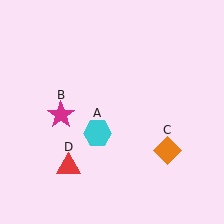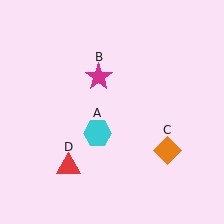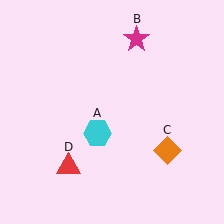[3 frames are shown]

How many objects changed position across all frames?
1 object changed position: magenta star (object B).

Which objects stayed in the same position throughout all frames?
Cyan hexagon (object A) and orange diamond (object C) and red triangle (object D) remained stationary.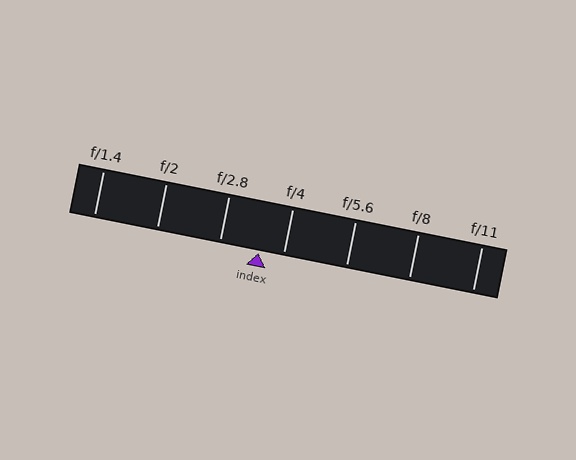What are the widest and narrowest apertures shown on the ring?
The widest aperture shown is f/1.4 and the narrowest is f/11.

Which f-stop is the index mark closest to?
The index mark is closest to f/4.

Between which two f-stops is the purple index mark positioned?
The index mark is between f/2.8 and f/4.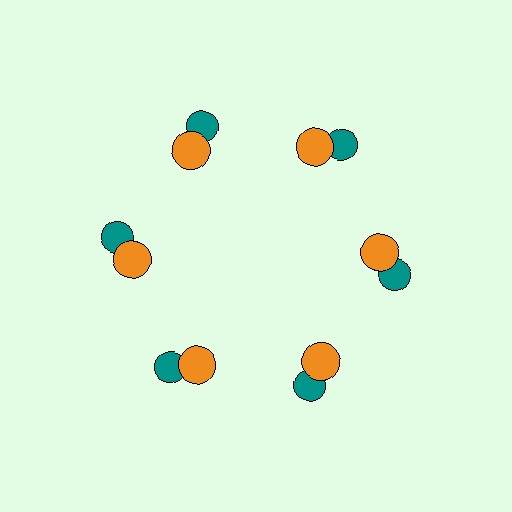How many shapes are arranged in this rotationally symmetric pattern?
There are 12 shapes, arranged in 6 groups of 2.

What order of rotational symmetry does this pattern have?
This pattern has 6-fold rotational symmetry.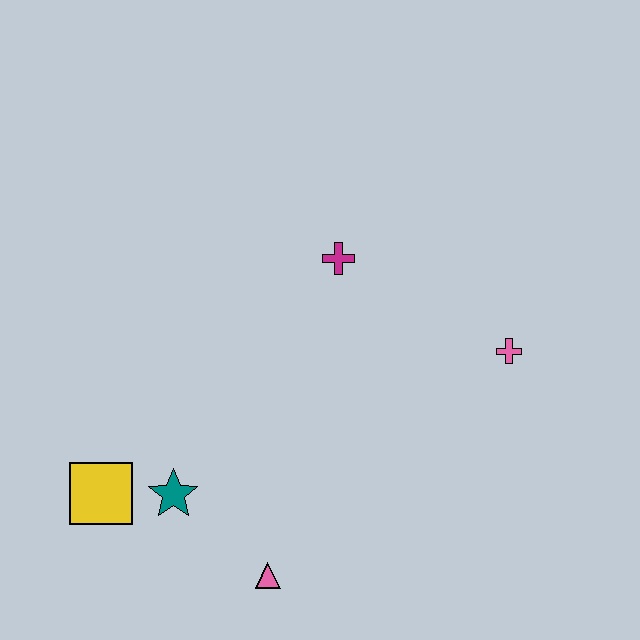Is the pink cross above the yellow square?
Yes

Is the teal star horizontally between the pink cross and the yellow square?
Yes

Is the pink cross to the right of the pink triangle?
Yes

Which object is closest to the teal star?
The yellow square is closest to the teal star.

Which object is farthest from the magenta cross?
The yellow square is farthest from the magenta cross.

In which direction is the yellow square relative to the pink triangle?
The yellow square is to the left of the pink triangle.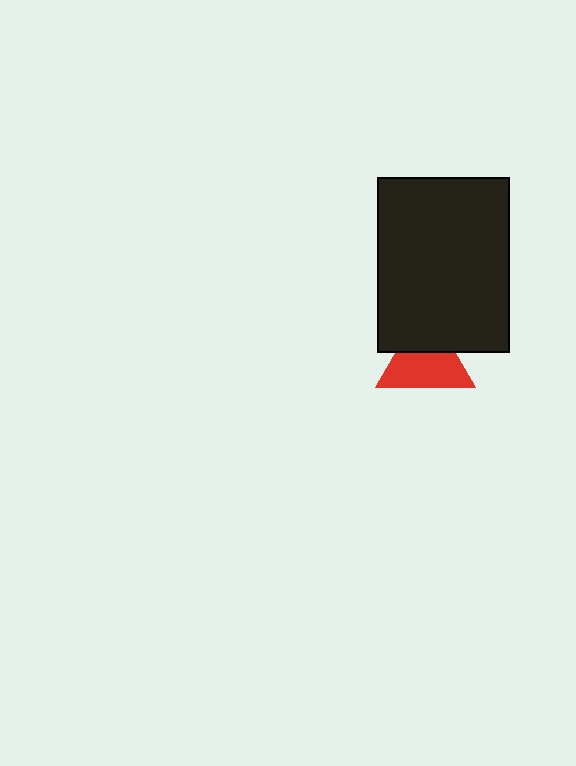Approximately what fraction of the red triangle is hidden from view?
Roughly 37% of the red triangle is hidden behind the black rectangle.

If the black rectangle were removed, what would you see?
You would see the complete red triangle.